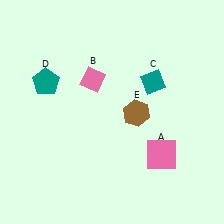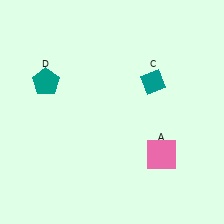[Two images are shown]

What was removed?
The brown hexagon (E), the pink diamond (B) were removed in Image 2.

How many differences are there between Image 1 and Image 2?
There are 2 differences between the two images.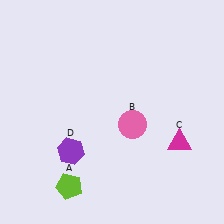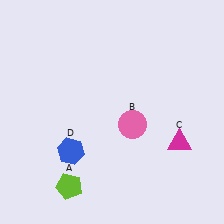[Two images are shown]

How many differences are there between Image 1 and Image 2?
There is 1 difference between the two images.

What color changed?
The hexagon (D) changed from purple in Image 1 to blue in Image 2.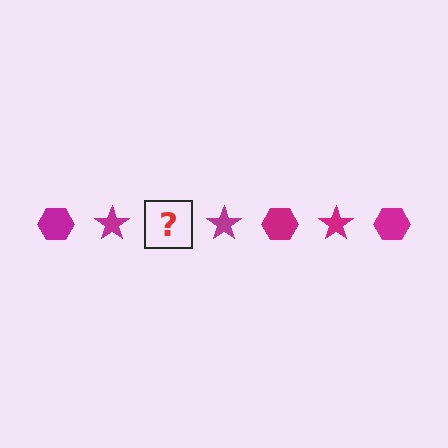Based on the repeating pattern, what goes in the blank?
The blank should be a magenta hexagon.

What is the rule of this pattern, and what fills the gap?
The rule is that the pattern cycles through hexagon, star shapes in magenta. The gap should be filled with a magenta hexagon.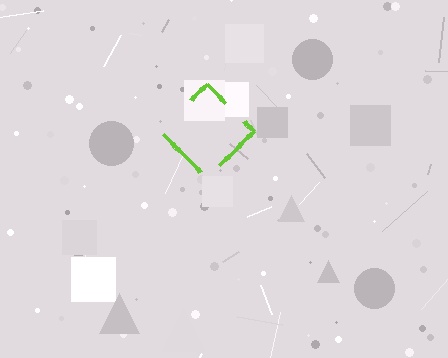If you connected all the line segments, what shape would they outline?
They would outline a diamond.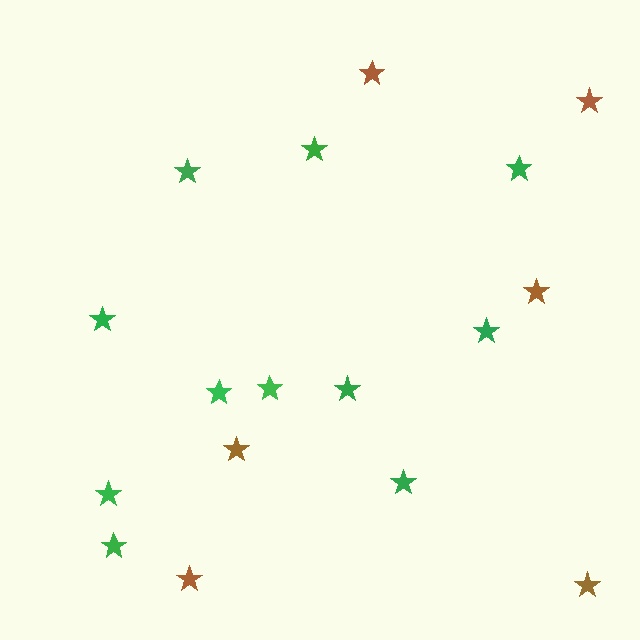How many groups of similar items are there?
There are 2 groups: one group of green stars (11) and one group of brown stars (6).